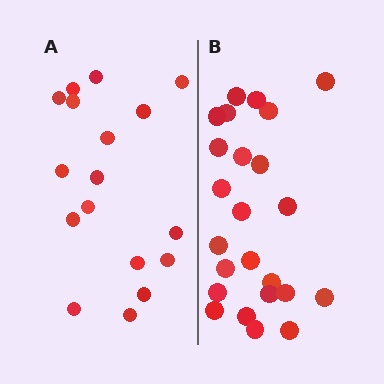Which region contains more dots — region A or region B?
Region B (the right region) has more dots.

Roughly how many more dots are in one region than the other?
Region B has roughly 8 or so more dots than region A.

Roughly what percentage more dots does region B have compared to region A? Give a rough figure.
About 40% more.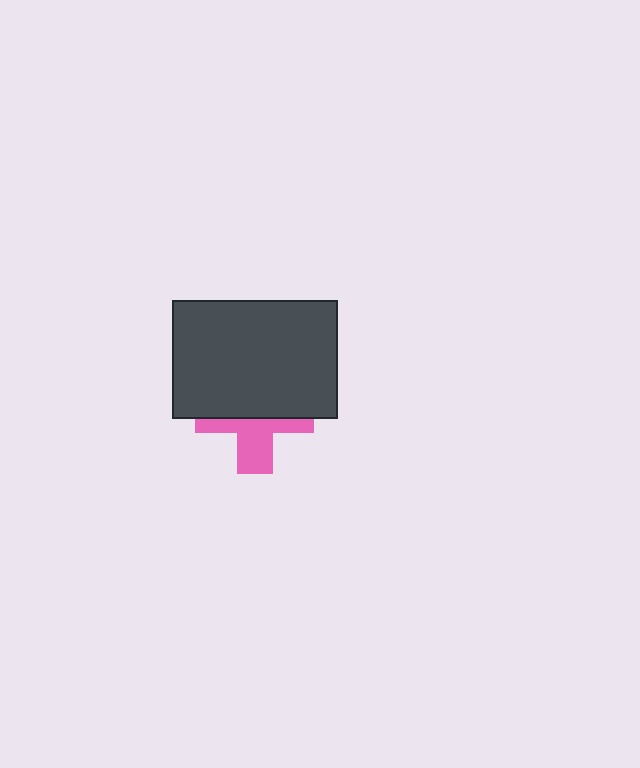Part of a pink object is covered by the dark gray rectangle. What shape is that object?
It is a cross.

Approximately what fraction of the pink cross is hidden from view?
Roughly 57% of the pink cross is hidden behind the dark gray rectangle.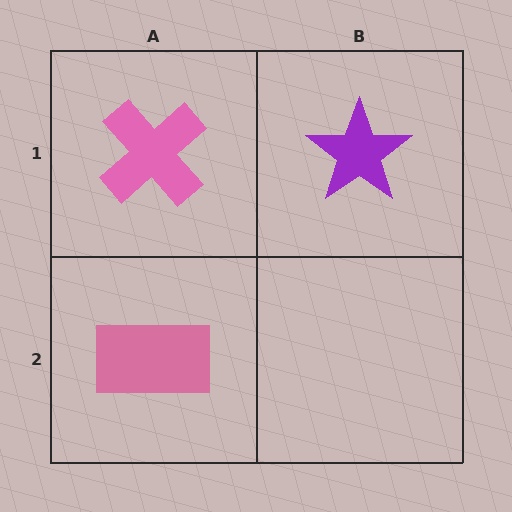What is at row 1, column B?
A purple star.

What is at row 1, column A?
A pink cross.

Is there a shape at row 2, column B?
No, that cell is empty.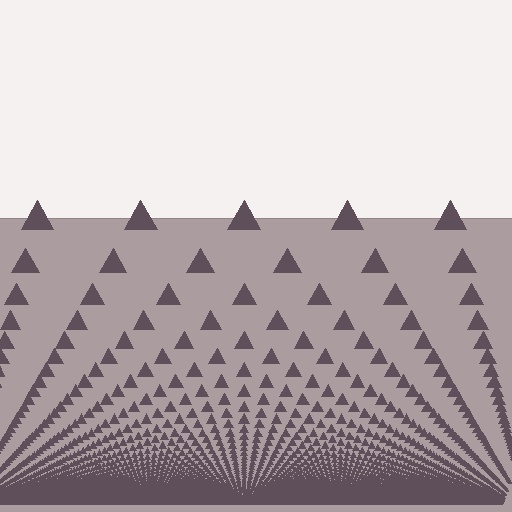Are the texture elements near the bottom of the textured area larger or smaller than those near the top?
Smaller. The gradient is inverted — elements near the bottom are smaller and denser.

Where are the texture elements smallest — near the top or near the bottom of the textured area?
Near the bottom.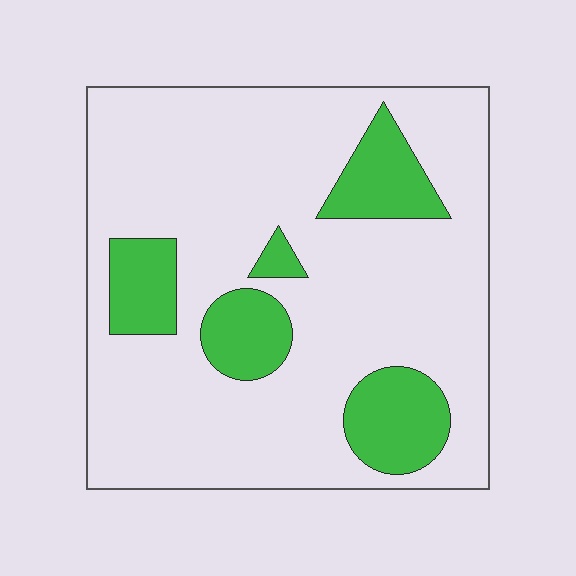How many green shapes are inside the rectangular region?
5.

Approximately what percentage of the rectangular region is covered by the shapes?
Approximately 20%.